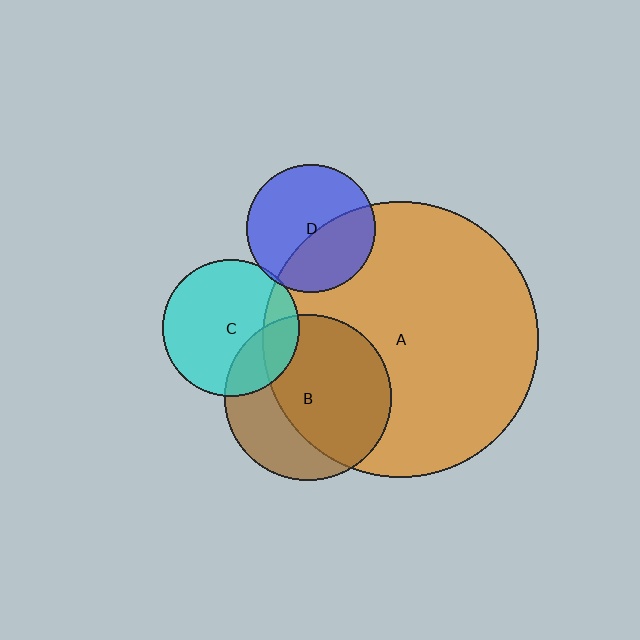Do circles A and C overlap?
Yes.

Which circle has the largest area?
Circle A (orange).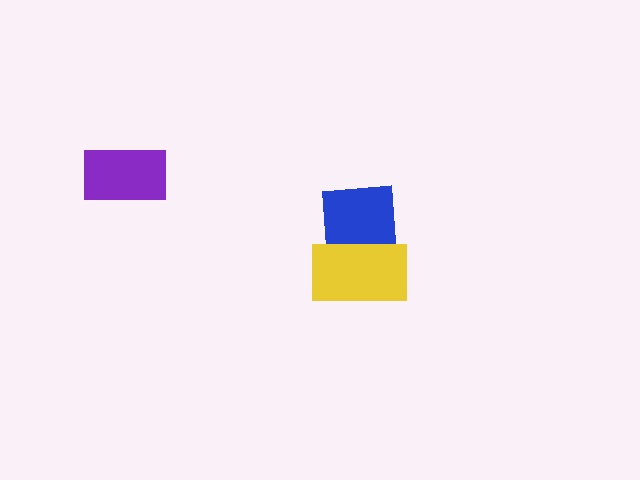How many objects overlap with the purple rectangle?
0 objects overlap with the purple rectangle.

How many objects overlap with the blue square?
1 object overlaps with the blue square.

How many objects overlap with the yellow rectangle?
1 object overlaps with the yellow rectangle.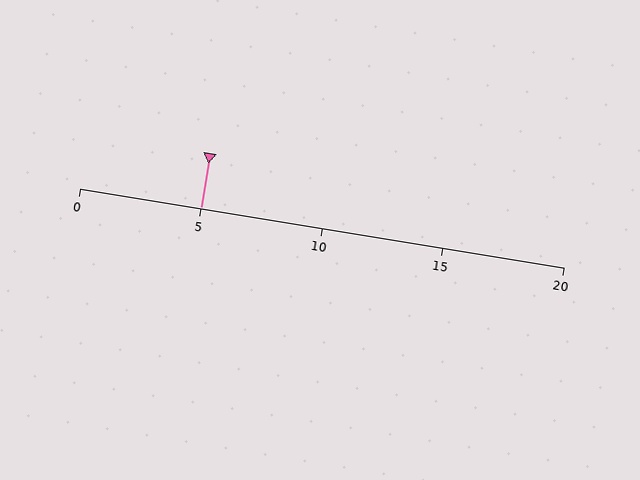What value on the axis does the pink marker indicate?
The marker indicates approximately 5.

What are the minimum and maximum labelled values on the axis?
The axis runs from 0 to 20.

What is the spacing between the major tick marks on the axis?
The major ticks are spaced 5 apart.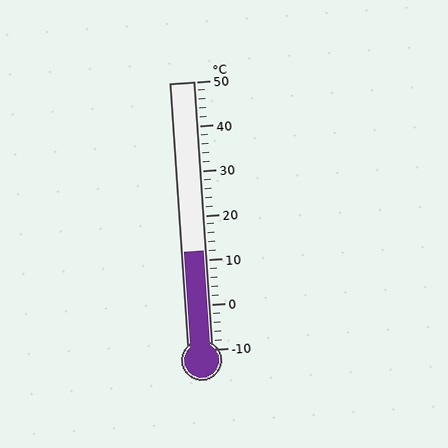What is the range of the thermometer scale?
The thermometer scale ranges from -10°C to 50°C.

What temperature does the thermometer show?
The thermometer shows approximately 12°C.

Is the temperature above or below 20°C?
The temperature is below 20°C.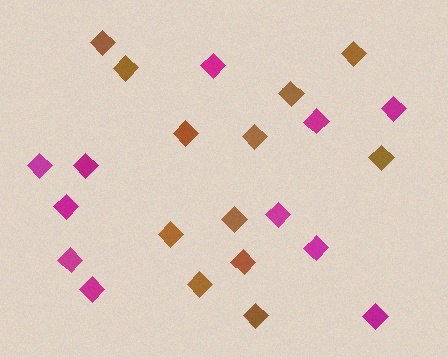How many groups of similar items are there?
There are 2 groups: one group of brown diamonds (12) and one group of magenta diamonds (11).